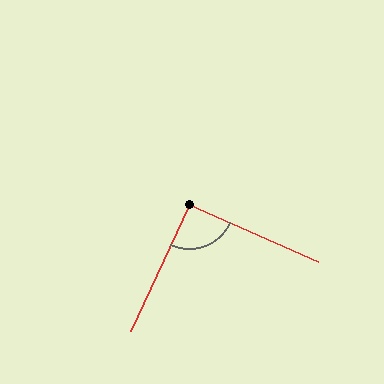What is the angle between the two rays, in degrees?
Approximately 91 degrees.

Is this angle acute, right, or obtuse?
It is approximately a right angle.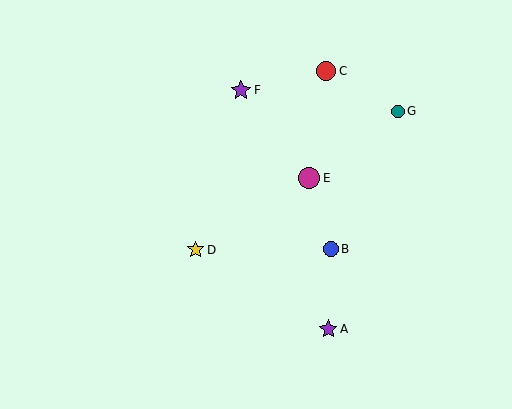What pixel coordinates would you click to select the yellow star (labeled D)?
Click at (196, 250) to select the yellow star D.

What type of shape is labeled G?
Shape G is a teal circle.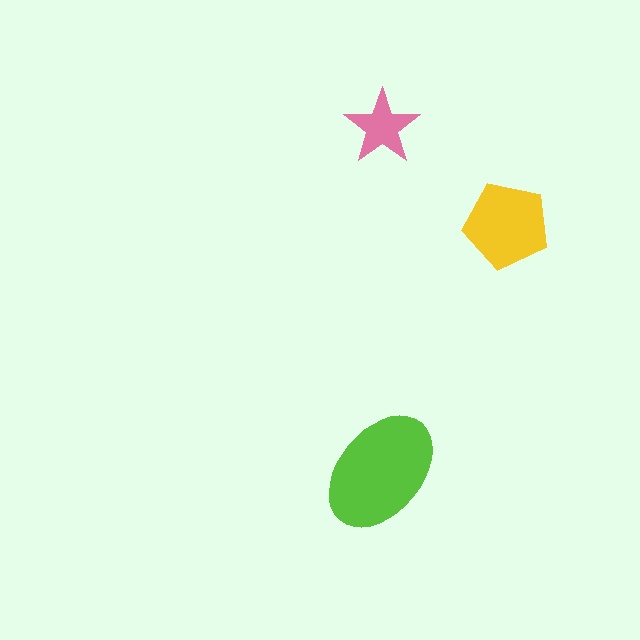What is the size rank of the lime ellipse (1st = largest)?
1st.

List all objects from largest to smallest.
The lime ellipse, the yellow pentagon, the pink star.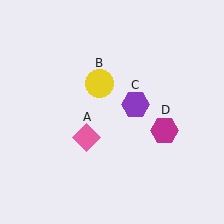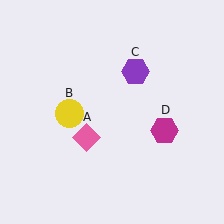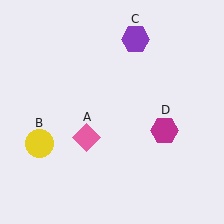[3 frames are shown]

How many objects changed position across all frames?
2 objects changed position: yellow circle (object B), purple hexagon (object C).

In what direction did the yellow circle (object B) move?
The yellow circle (object B) moved down and to the left.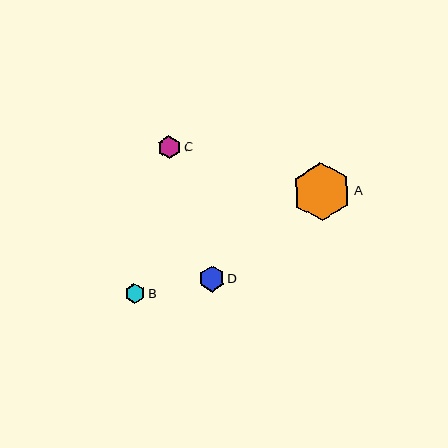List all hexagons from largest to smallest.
From largest to smallest: A, D, C, B.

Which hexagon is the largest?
Hexagon A is the largest with a size of approximately 58 pixels.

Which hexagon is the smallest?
Hexagon B is the smallest with a size of approximately 20 pixels.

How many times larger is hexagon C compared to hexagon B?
Hexagon C is approximately 1.2 times the size of hexagon B.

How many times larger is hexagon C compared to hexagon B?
Hexagon C is approximately 1.2 times the size of hexagon B.